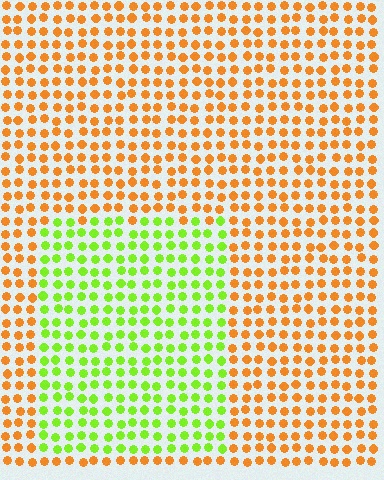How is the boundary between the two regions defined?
The boundary is defined purely by a slight shift in hue (about 65 degrees). Spacing, size, and orientation are identical on both sides.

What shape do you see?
I see a rectangle.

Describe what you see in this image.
The image is filled with small orange elements in a uniform arrangement. A rectangle-shaped region is visible where the elements are tinted to a slightly different hue, forming a subtle color boundary.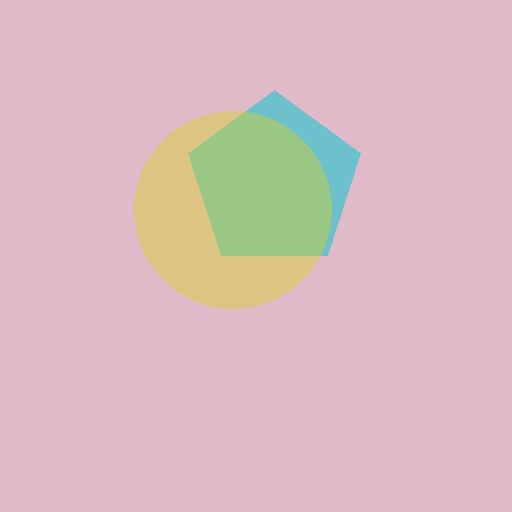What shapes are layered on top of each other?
The layered shapes are: a cyan pentagon, a yellow circle.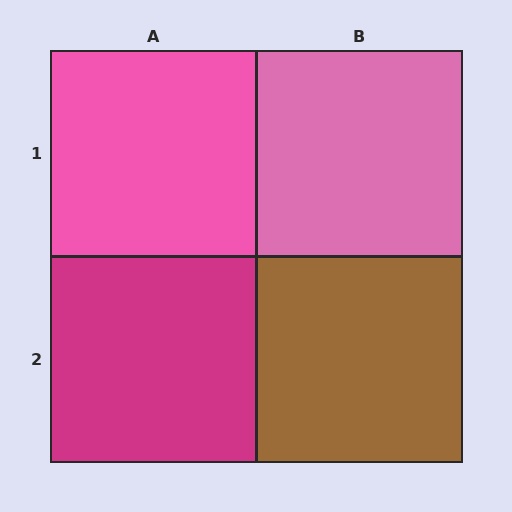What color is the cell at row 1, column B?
Pink.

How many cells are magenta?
1 cell is magenta.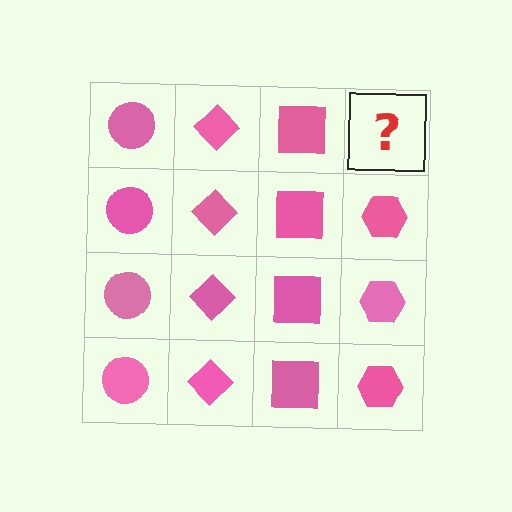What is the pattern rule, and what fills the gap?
The rule is that each column has a consistent shape. The gap should be filled with a pink hexagon.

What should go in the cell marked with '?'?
The missing cell should contain a pink hexagon.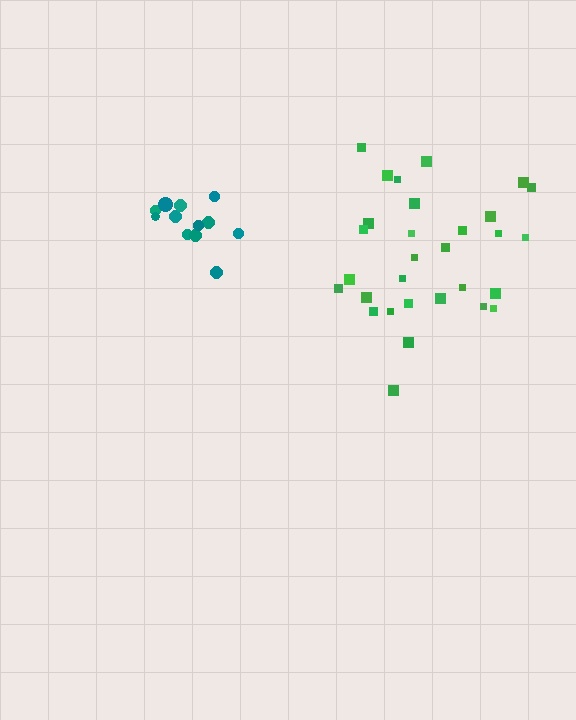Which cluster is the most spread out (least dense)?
Green.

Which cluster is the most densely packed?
Teal.